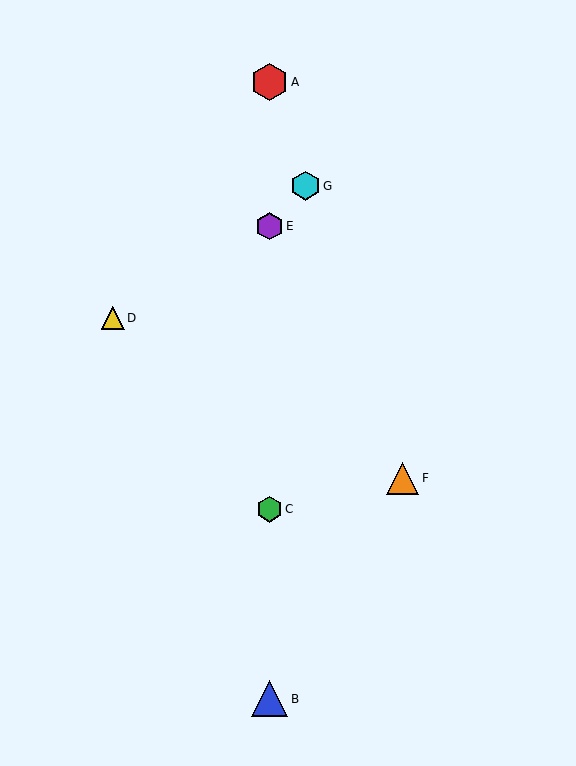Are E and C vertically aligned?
Yes, both are at x≈269.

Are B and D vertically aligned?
No, B is at x≈269 and D is at x≈113.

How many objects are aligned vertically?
4 objects (A, B, C, E) are aligned vertically.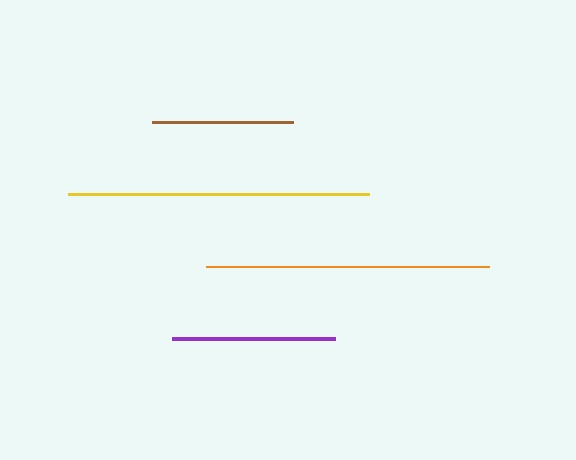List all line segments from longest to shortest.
From longest to shortest: yellow, orange, purple, brown.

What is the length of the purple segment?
The purple segment is approximately 163 pixels long.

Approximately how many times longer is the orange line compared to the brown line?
The orange line is approximately 2.0 times the length of the brown line.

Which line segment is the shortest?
The brown line is the shortest at approximately 142 pixels.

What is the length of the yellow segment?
The yellow segment is approximately 301 pixels long.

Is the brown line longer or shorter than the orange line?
The orange line is longer than the brown line.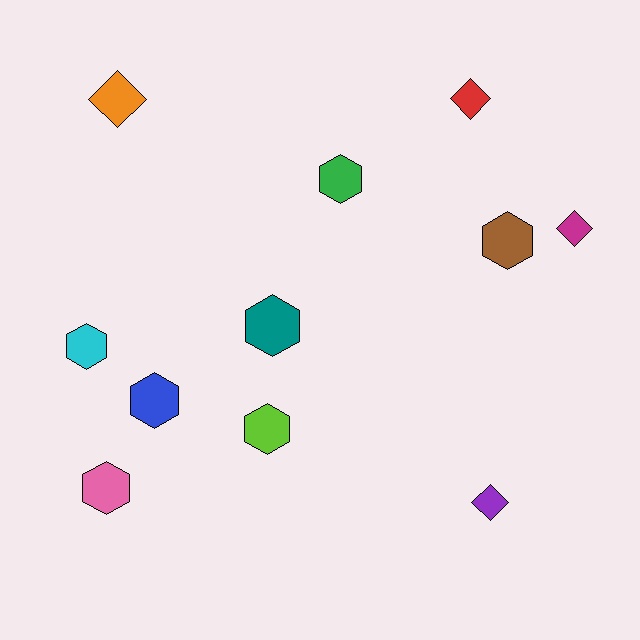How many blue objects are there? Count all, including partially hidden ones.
There is 1 blue object.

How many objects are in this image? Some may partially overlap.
There are 11 objects.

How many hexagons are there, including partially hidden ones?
There are 7 hexagons.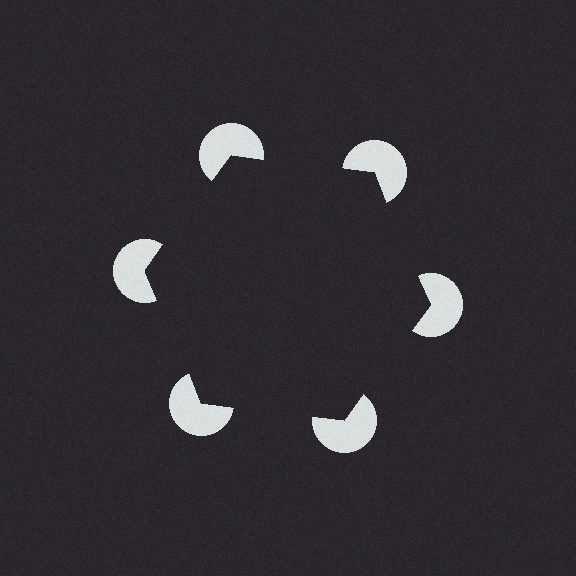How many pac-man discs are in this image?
There are 6 — one at each vertex of the illusory hexagon.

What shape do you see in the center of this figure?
An illusory hexagon — its edges are inferred from the aligned wedge cuts in the pac-man discs, not physically drawn.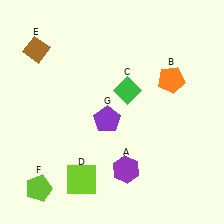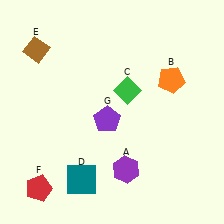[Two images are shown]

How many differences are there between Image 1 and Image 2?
There are 2 differences between the two images.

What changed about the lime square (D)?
In Image 1, D is lime. In Image 2, it changed to teal.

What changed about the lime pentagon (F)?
In Image 1, F is lime. In Image 2, it changed to red.